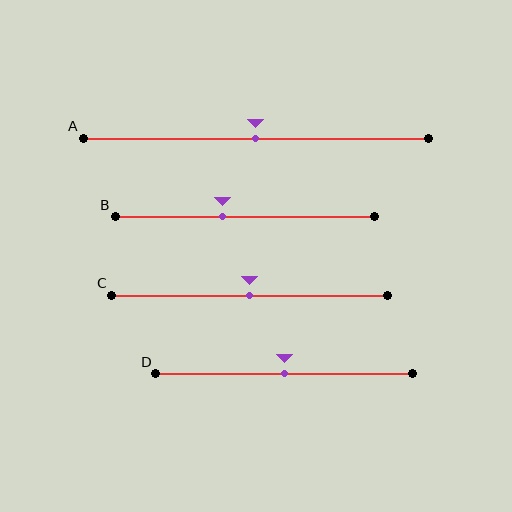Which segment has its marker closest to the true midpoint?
Segment A has its marker closest to the true midpoint.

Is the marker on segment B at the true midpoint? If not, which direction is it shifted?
No, the marker on segment B is shifted to the left by about 8% of the segment length.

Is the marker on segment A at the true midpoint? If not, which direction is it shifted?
Yes, the marker on segment A is at the true midpoint.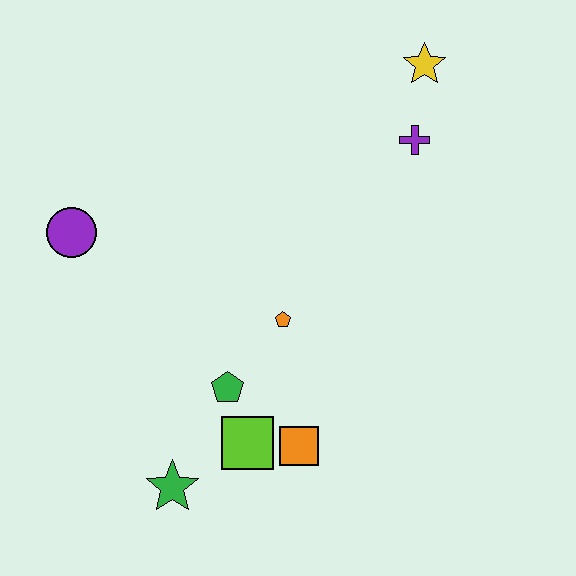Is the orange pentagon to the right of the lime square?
Yes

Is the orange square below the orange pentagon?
Yes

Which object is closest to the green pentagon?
The lime square is closest to the green pentagon.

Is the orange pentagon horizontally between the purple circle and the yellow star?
Yes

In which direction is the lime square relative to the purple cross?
The lime square is below the purple cross.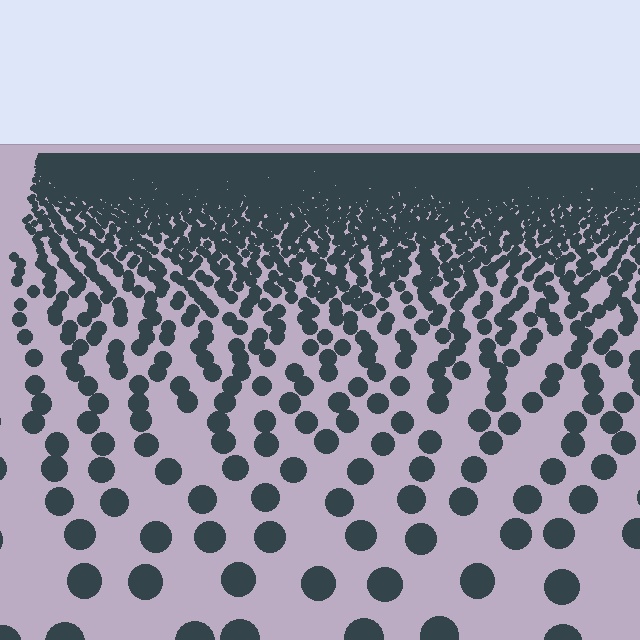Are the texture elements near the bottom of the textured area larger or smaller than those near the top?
Larger. Near the bottom, elements are closer to the viewer and appear at a bigger on-screen size.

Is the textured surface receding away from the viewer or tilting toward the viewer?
The surface is receding away from the viewer. Texture elements get smaller and denser toward the top.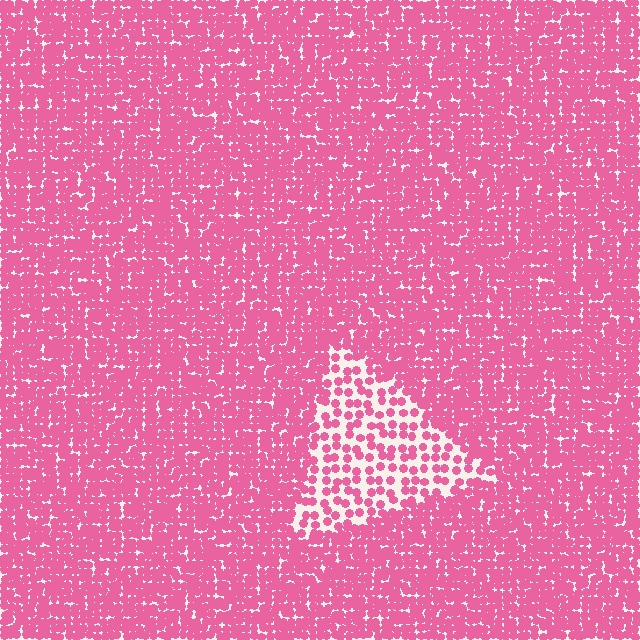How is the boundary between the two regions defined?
The boundary is defined by a change in element density (approximately 2.4x ratio). All elements are the same color, size, and shape.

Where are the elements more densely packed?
The elements are more densely packed outside the triangle boundary.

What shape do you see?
I see a triangle.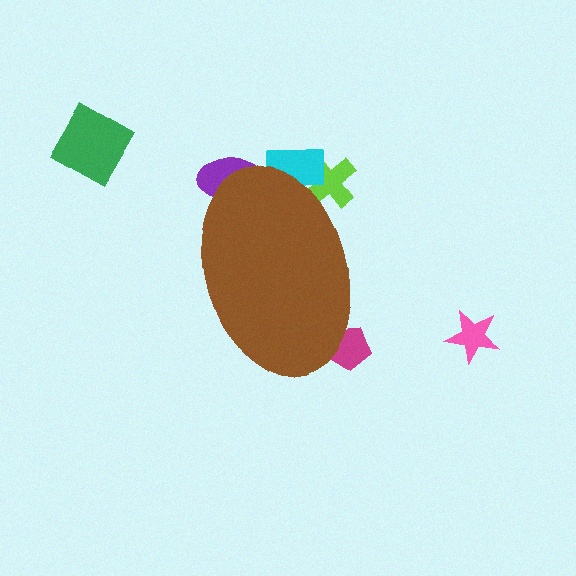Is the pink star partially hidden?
No, the pink star is fully visible.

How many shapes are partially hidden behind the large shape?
4 shapes are partially hidden.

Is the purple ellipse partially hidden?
Yes, the purple ellipse is partially hidden behind the brown ellipse.